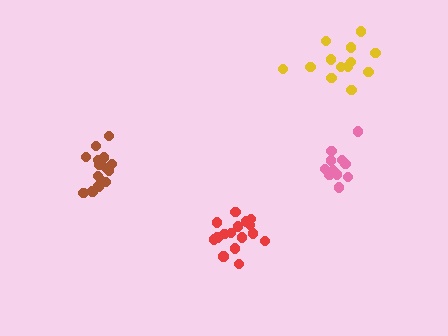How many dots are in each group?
Group 1: 13 dots, Group 2: 12 dots, Group 3: 16 dots, Group 4: 17 dots (58 total).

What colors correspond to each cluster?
The clusters are colored: yellow, pink, brown, red.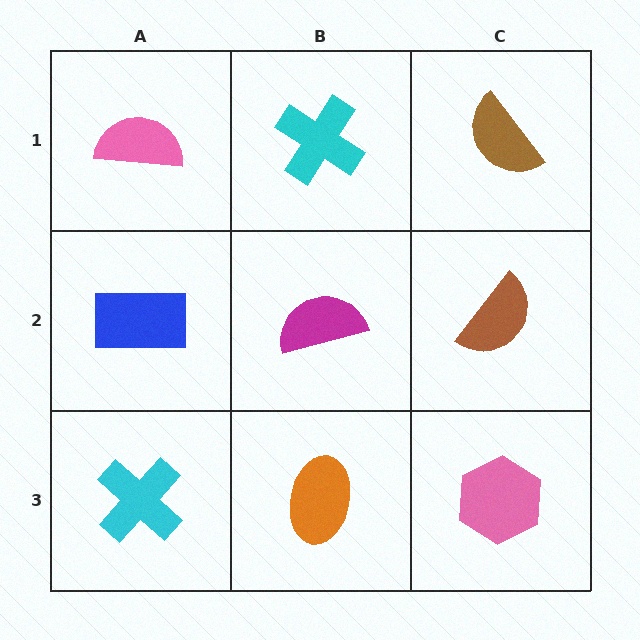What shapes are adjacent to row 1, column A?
A blue rectangle (row 2, column A), a cyan cross (row 1, column B).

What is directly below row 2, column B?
An orange ellipse.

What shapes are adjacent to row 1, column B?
A magenta semicircle (row 2, column B), a pink semicircle (row 1, column A), a brown semicircle (row 1, column C).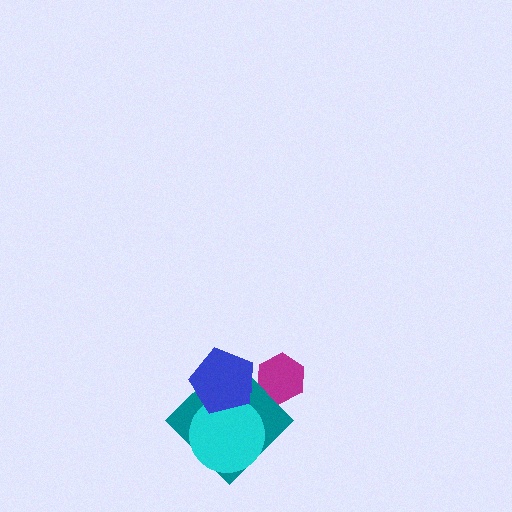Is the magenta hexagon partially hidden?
No, no other shape covers it.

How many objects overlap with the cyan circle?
2 objects overlap with the cyan circle.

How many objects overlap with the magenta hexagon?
0 objects overlap with the magenta hexagon.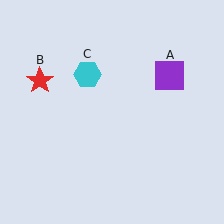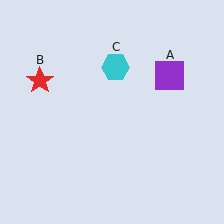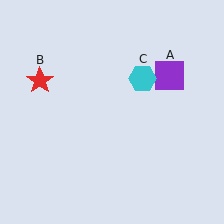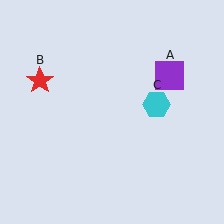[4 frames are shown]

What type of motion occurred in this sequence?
The cyan hexagon (object C) rotated clockwise around the center of the scene.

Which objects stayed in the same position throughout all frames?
Purple square (object A) and red star (object B) remained stationary.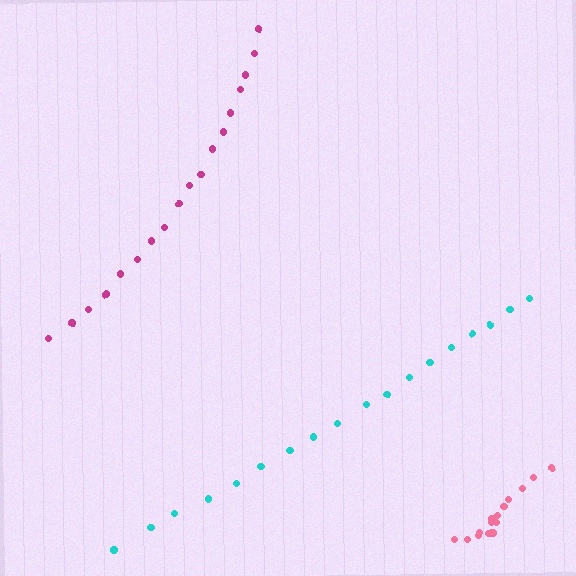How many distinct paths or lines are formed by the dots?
There are 3 distinct paths.